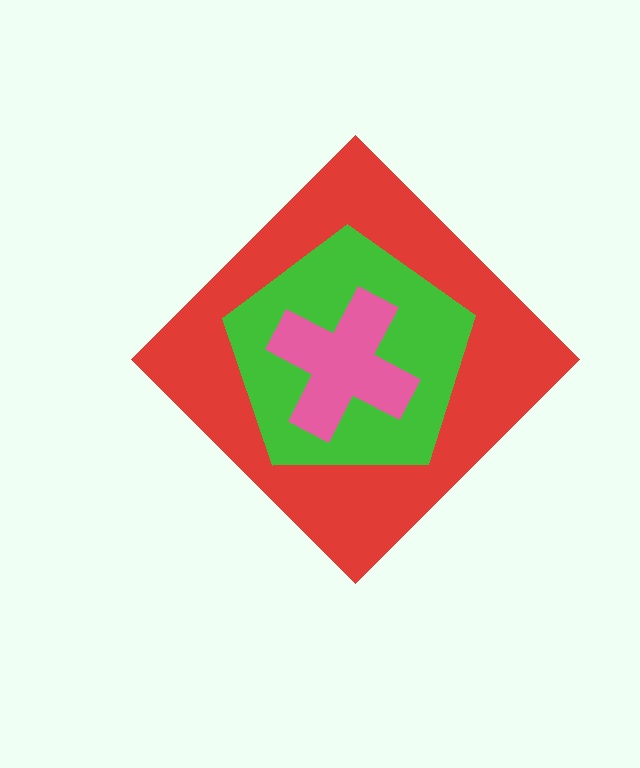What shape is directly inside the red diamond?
The green pentagon.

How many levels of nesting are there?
3.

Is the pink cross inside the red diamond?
Yes.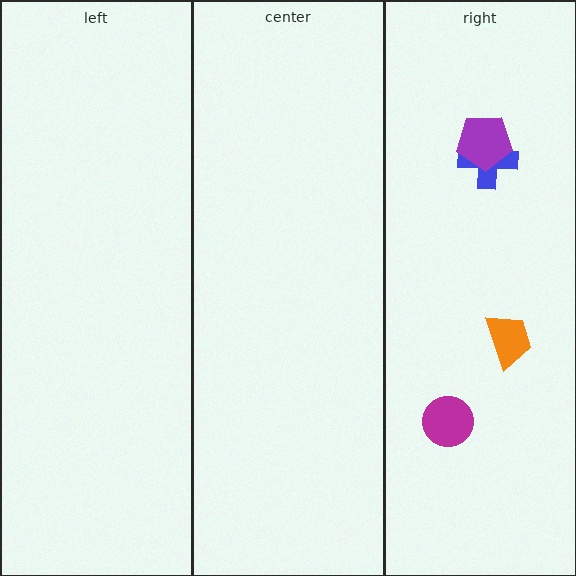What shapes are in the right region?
The magenta circle, the blue cross, the orange trapezoid, the purple pentagon.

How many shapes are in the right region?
4.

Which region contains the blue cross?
The right region.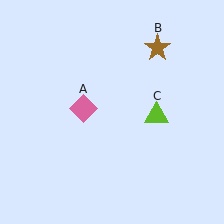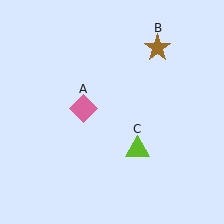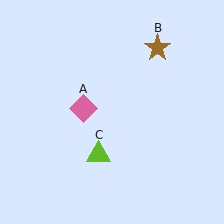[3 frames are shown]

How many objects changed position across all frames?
1 object changed position: lime triangle (object C).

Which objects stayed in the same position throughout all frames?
Pink diamond (object A) and brown star (object B) remained stationary.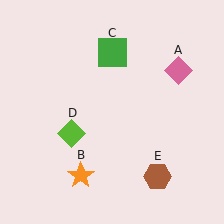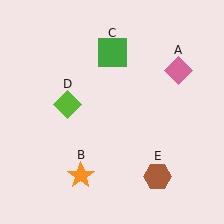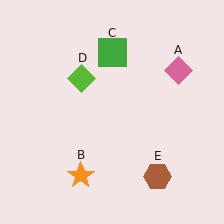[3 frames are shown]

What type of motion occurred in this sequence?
The lime diamond (object D) rotated clockwise around the center of the scene.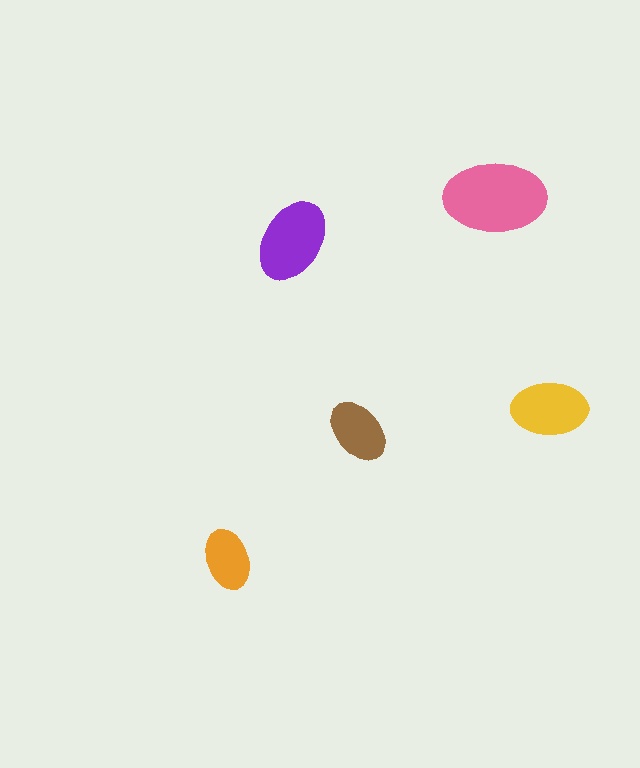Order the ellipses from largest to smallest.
the pink one, the purple one, the yellow one, the brown one, the orange one.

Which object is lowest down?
The orange ellipse is bottommost.